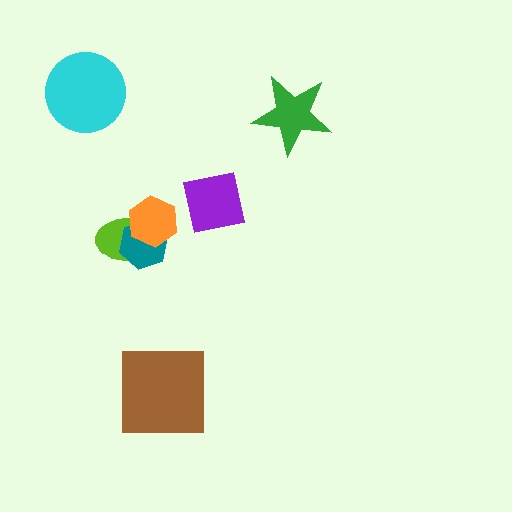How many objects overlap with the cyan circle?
0 objects overlap with the cyan circle.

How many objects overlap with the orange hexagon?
2 objects overlap with the orange hexagon.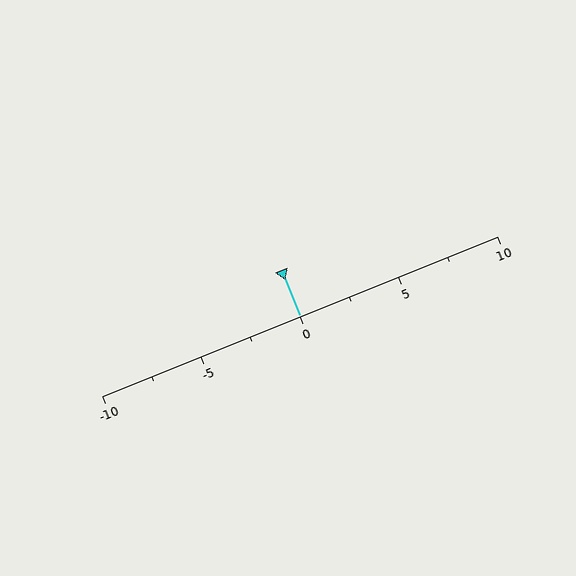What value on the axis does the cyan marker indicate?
The marker indicates approximately 0.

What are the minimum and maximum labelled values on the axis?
The axis runs from -10 to 10.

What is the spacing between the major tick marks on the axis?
The major ticks are spaced 5 apart.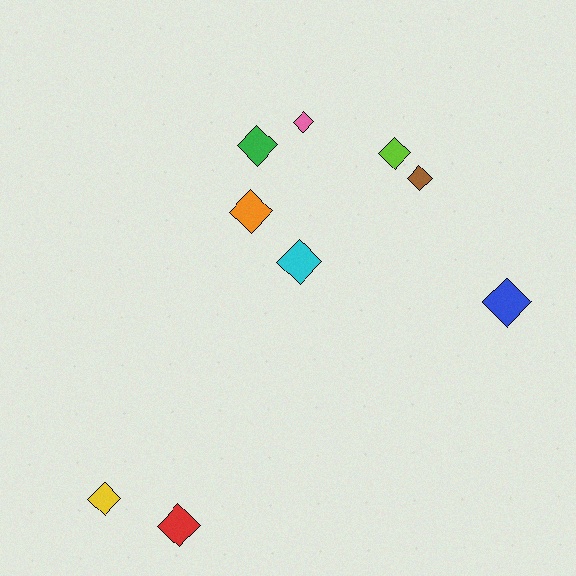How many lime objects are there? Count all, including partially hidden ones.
There is 1 lime object.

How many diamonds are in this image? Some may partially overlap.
There are 9 diamonds.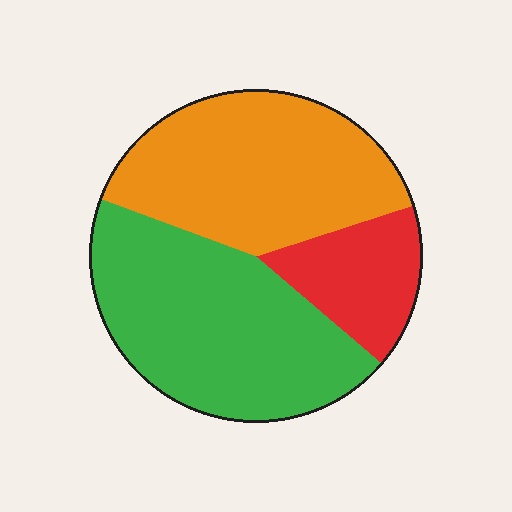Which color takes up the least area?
Red, at roughly 15%.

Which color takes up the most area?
Green, at roughly 45%.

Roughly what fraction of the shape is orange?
Orange takes up about two fifths (2/5) of the shape.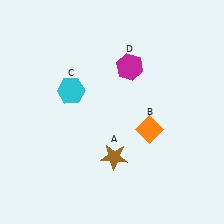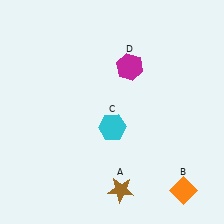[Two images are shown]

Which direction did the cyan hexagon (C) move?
The cyan hexagon (C) moved right.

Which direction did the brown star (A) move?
The brown star (A) moved down.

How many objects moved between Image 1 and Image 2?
3 objects moved between the two images.